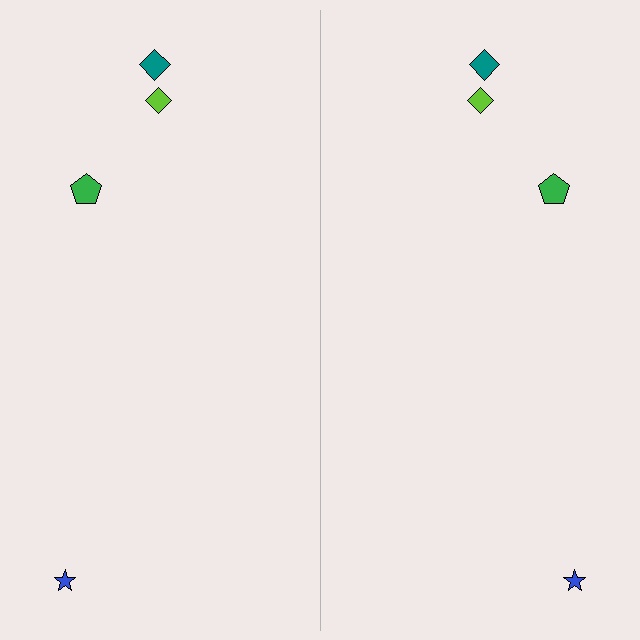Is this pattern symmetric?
Yes, this pattern has bilateral (reflection) symmetry.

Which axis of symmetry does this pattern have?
The pattern has a vertical axis of symmetry running through the center of the image.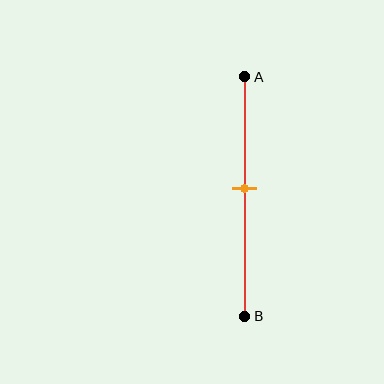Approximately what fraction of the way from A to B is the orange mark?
The orange mark is approximately 45% of the way from A to B.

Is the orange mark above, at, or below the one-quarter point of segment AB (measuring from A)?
The orange mark is below the one-quarter point of segment AB.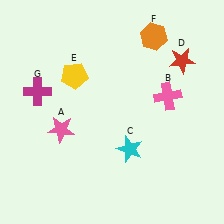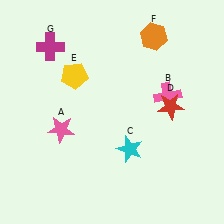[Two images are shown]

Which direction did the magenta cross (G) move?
The magenta cross (G) moved up.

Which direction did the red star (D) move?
The red star (D) moved down.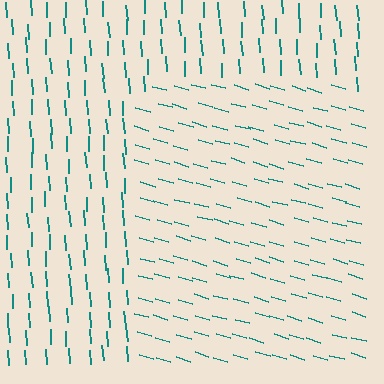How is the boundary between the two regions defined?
The boundary is defined purely by a change in line orientation (approximately 70 degrees difference). All lines are the same color and thickness.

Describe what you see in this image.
The image is filled with small teal line segments. A rectangle region in the image has lines oriented differently from the surrounding lines, creating a visible texture boundary.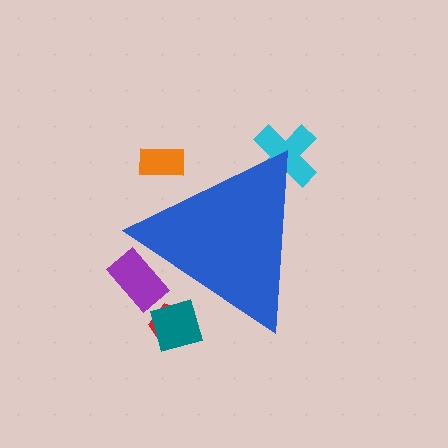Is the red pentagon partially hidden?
Yes, the red pentagon is partially hidden behind the blue triangle.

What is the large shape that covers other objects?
A blue triangle.